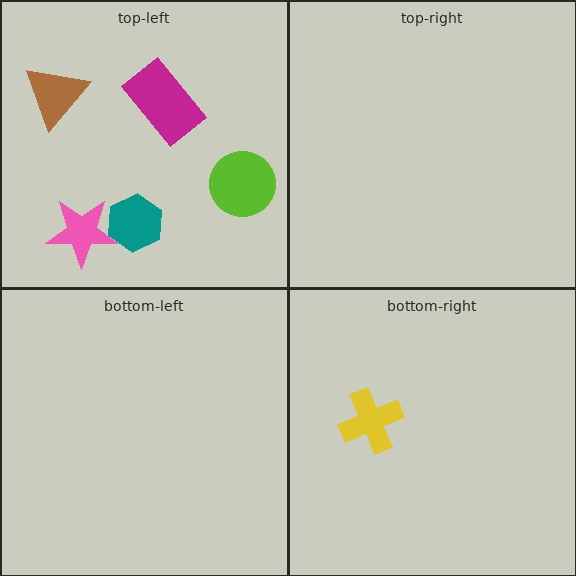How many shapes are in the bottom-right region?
1.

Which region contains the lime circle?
The top-left region.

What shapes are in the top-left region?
The magenta rectangle, the pink star, the brown triangle, the teal hexagon, the lime circle.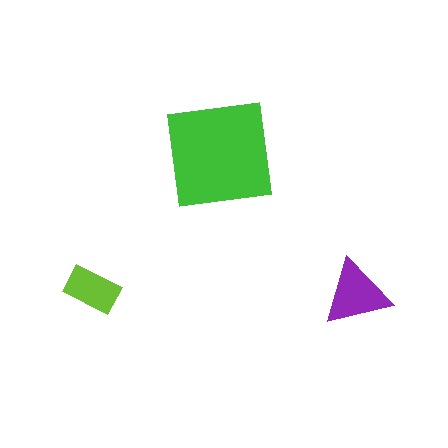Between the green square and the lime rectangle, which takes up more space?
The green square.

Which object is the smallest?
The lime rectangle.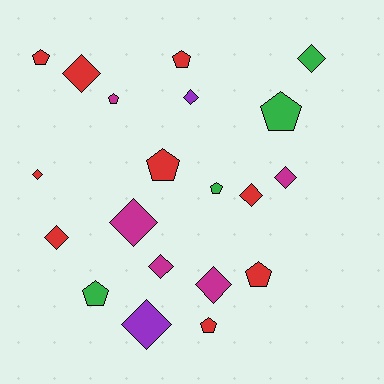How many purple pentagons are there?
There are no purple pentagons.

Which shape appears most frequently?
Diamond, with 11 objects.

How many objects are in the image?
There are 20 objects.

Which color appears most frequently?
Red, with 9 objects.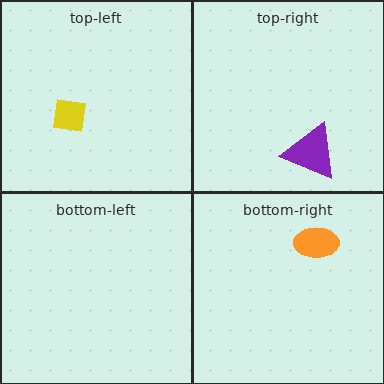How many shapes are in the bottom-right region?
1.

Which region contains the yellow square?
The top-left region.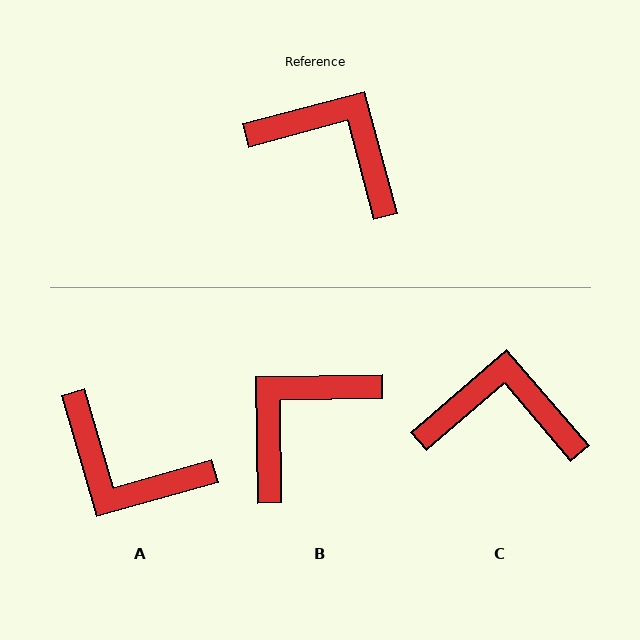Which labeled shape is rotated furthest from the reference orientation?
A, about 179 degrees away.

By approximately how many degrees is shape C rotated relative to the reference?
Approximately 26 degrees counter-clockwise.